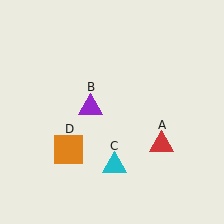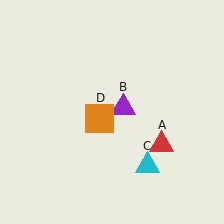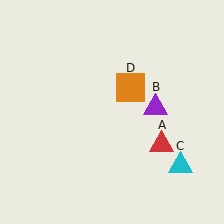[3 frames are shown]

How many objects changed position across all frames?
3 objects changed position: purple triangle (object B), cyan triangle (object C), orange square (object D).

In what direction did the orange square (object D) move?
The orange square (object D) moved up and to the right.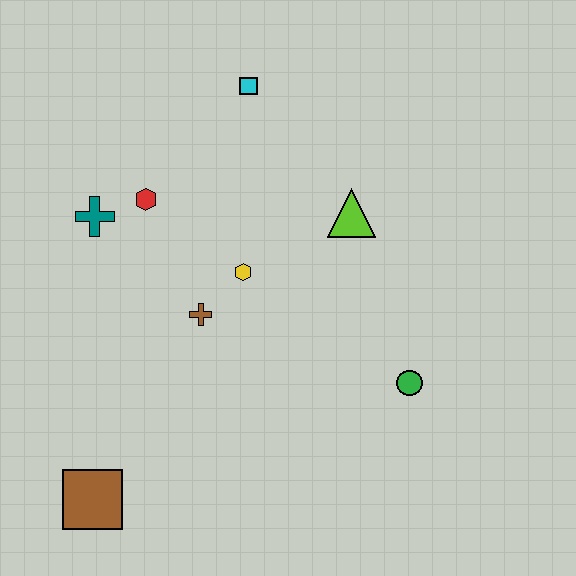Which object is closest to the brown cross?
The yellow hexagon is closest to the brown cross.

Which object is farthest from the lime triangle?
The brown square is farthest from the lime triangle.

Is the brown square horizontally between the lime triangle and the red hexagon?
No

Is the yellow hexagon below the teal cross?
Yes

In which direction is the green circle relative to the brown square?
The green circle is to the right of the brown square.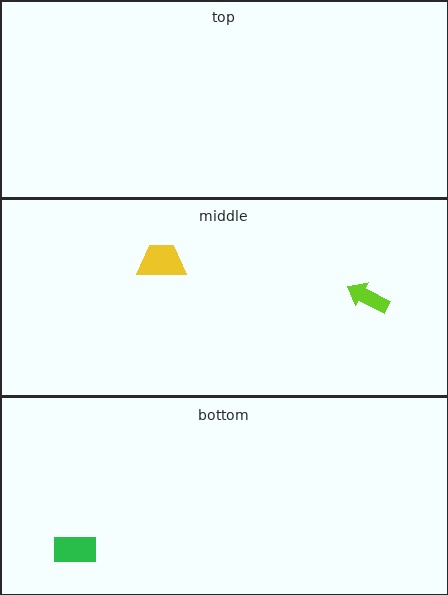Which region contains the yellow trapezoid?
The middle region.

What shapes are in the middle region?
The lime arrow, the yellow trapezoid.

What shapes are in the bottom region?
The green rectangle.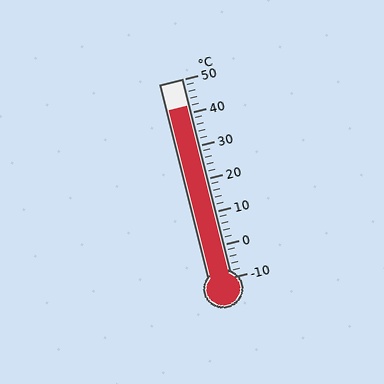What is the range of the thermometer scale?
The thermometer scale ranges from -10°C to 50°C.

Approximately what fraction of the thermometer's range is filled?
The thermometer is filled to approximately 85% of its range.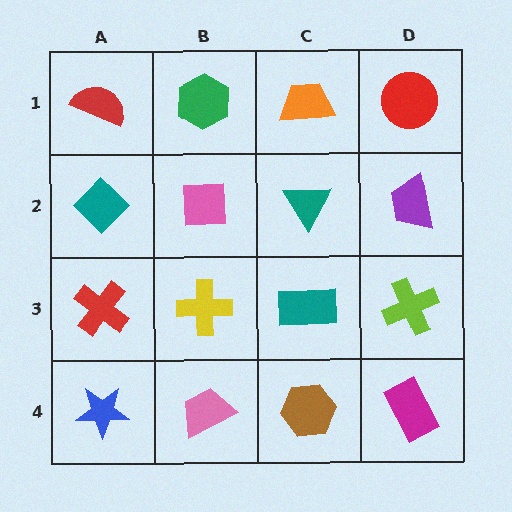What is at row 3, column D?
A lime cross.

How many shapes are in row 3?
4 shapes.